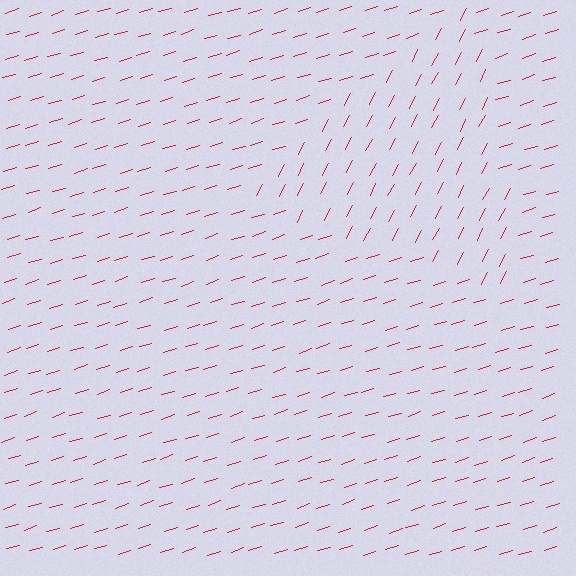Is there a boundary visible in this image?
Yes, there is a texture boundary formed by a change in line orientation.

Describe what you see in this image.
The image is filled with small red line segments. A triangle region in the image has lines oriented differently from the surrounding lines, creating a visible texture boundary.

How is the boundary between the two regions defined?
The boundary is defined purely by a change in line orientation (approximately 45 degrees difference). All lines are the same color and thickness.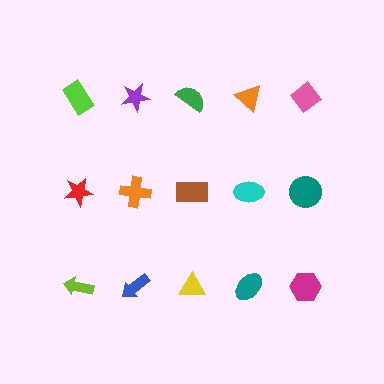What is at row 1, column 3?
A green semicircle.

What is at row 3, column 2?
A blue arrow.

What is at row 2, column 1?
A red star.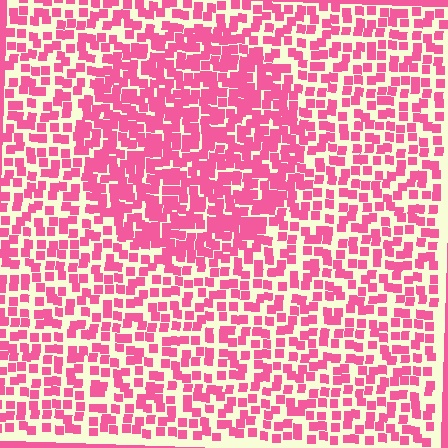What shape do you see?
I see a circle.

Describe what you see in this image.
The image contains small pink elements arranged at two different densities. A circle-shaped region is visible where the elements are more densely packed than the surrounding area.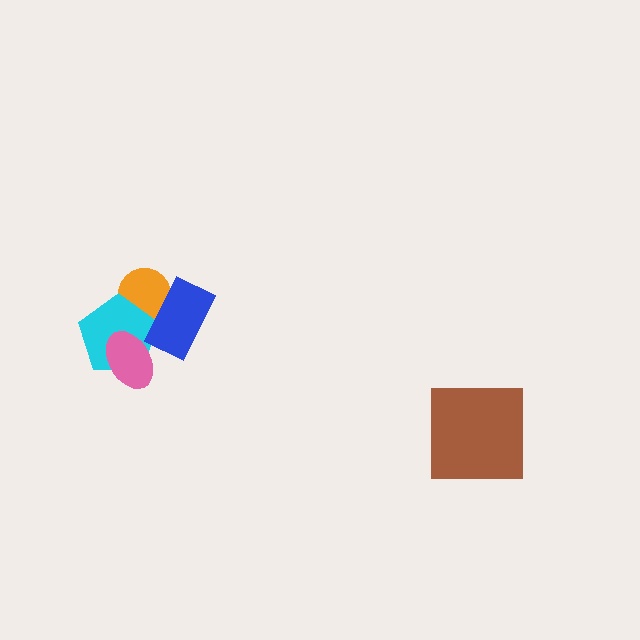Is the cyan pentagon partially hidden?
Yes, it is partially covered by another shape.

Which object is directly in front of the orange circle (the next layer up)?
The cyan pentagon is directly in front of the orange circle.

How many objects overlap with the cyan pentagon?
3 objects overlap with the cyan pentagon.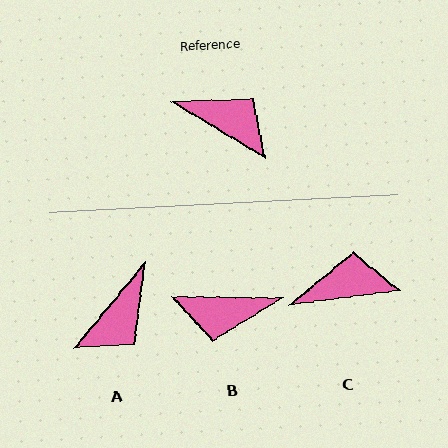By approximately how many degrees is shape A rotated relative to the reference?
Approximately 98 degrees clockwise.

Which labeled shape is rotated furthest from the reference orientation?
B, about 150 degrees away.